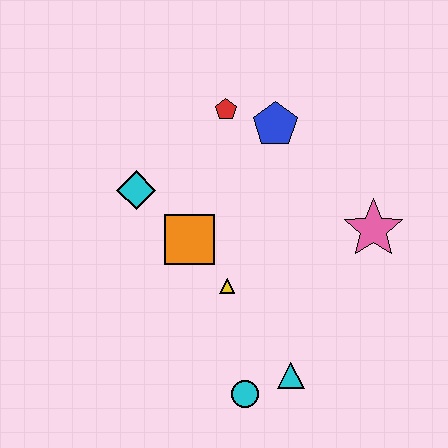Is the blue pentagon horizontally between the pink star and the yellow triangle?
Yes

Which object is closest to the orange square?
The yellow triangle is closest to the orange square.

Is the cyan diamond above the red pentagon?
No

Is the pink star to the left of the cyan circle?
No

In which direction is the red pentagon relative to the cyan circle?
The red pentagon is above the cyan circle.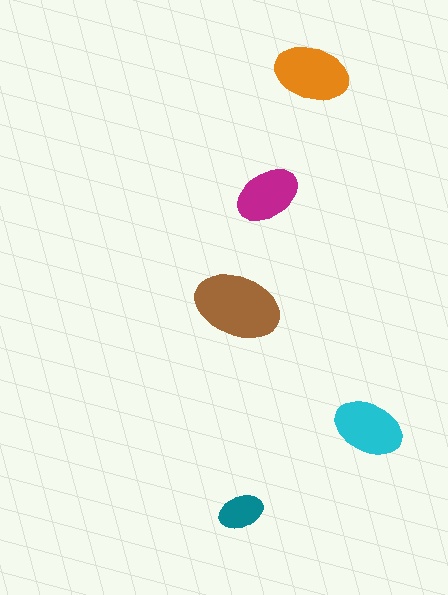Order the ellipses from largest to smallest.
the brown one, the orange one, the cyan one, the magenta one, the teal one.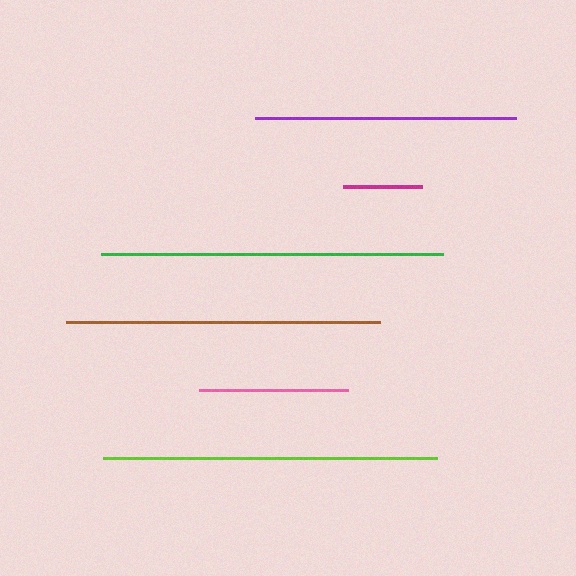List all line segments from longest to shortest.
From longest to shortest: green, lime, brown, purple, pink, magenta.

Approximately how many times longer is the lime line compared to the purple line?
The lime line is approximately 1.3 times the length of the purple line.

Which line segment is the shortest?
The magenta line is the shortest at approximately 79 pixels.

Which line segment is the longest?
The green line is the longest at approximately 342 pixels.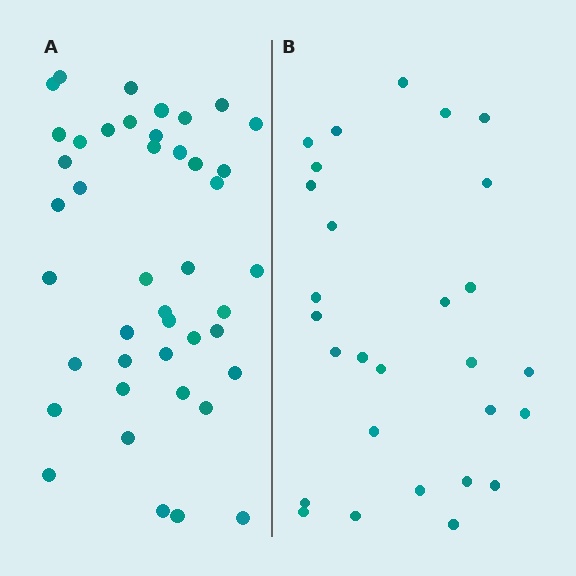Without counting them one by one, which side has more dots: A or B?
Region A (the left region) has more dots.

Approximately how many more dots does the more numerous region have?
Region A has approximately 15 more dots than region B.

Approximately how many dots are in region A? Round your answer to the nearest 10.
About 40 dots. (The exact count is 43, which rounds to 40.)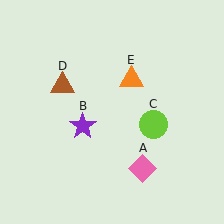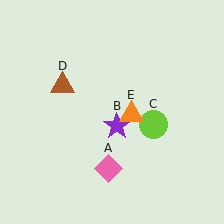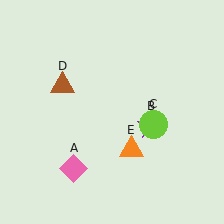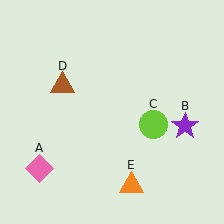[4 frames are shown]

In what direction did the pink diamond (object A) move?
The pink diamond (object A) moved left.